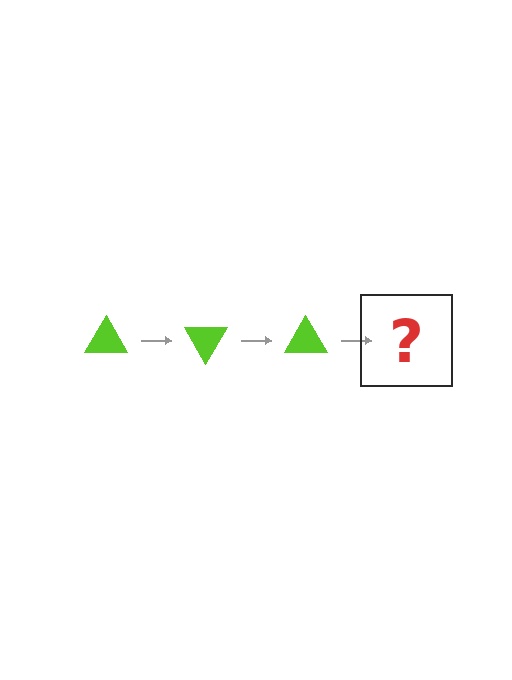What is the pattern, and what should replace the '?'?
The pattern is that the triangle rotates 60 degrees each step. The '?' should be a lime triangle rotated 180 degrees.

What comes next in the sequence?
The next element should be a lime triangle rotated 180 degrees.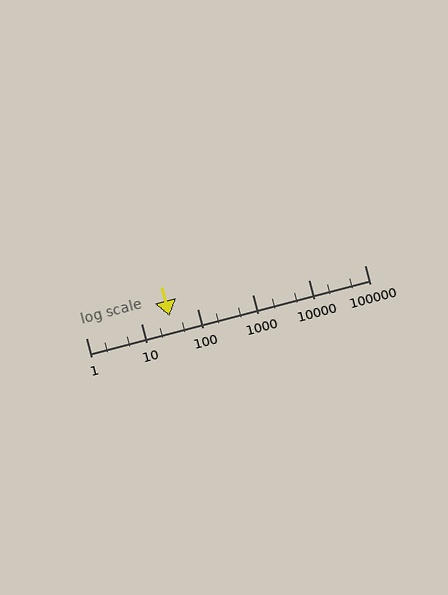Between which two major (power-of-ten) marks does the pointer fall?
The pointer is between 10 and 100.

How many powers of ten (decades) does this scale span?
The scale spans 5 decades, from 1 to 100000.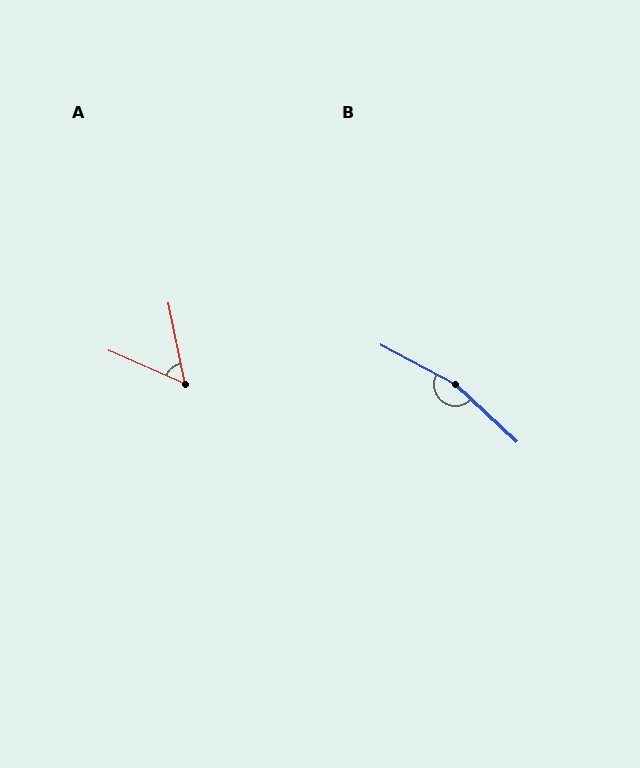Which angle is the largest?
B, at approximately 164 degrees.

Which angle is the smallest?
A, at approximately 55 degrees.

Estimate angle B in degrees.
Approximately 164 degrees.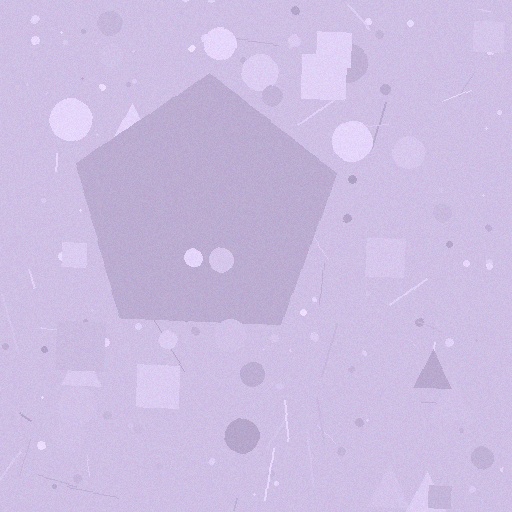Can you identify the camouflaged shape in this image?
The camouflaged shape is a pentagon.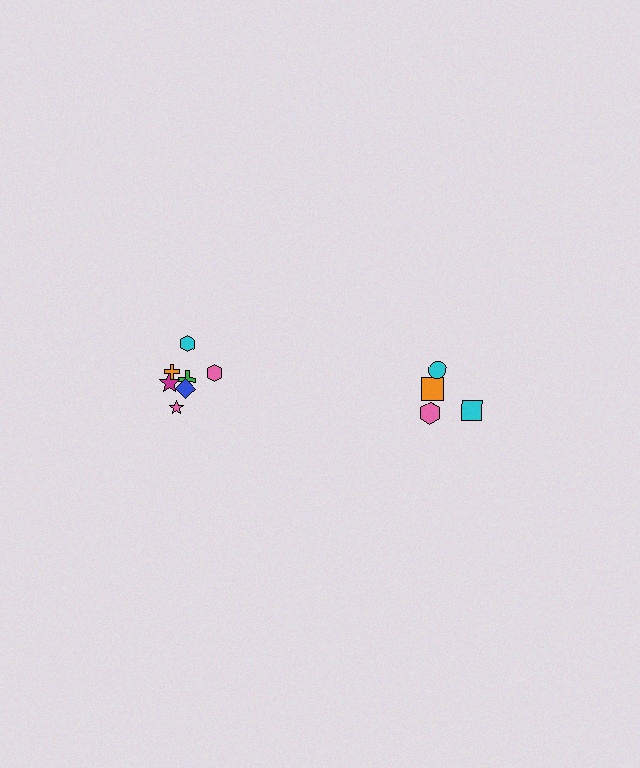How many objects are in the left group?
There are 7 objects.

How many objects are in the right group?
There are 4 objects.